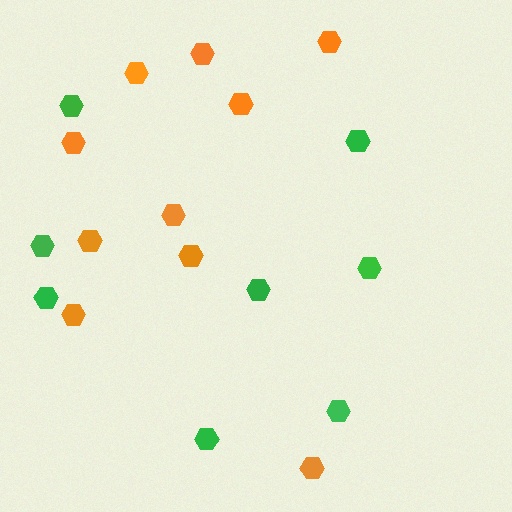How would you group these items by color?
There are 2 groups: one group of green hexagons (8) and one group of orange hexagons (10).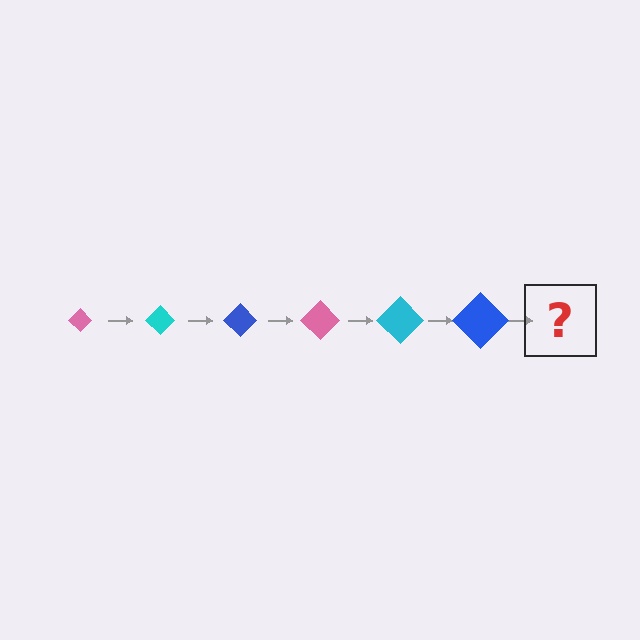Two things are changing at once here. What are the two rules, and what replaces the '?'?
The two rules are that the diamond grows larger each step and the color cycles through pink, cyan, and blue. The '?' should be a pink diamond, larger than the previous one.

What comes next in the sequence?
The next element should be a pink diamond, larger than the previous one.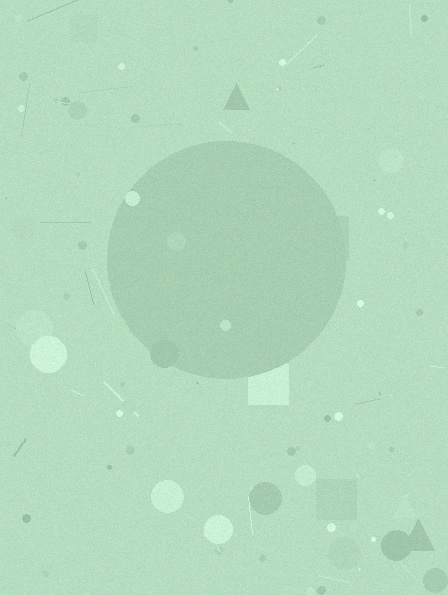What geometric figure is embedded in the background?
A circle is embedded in the background.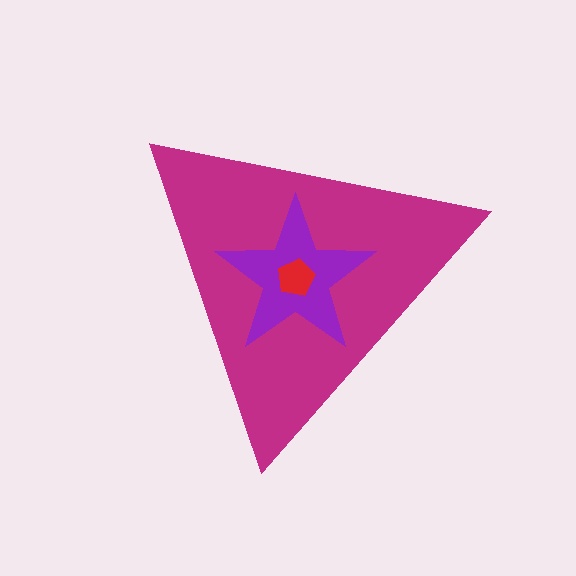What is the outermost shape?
The magenta triangle.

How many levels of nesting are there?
3.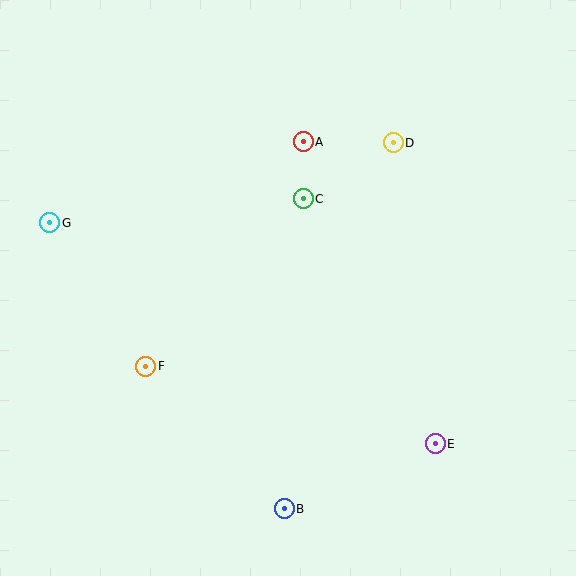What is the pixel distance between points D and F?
The distance between D and F is 334 pixels.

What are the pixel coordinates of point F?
Point F is at (146, 366).